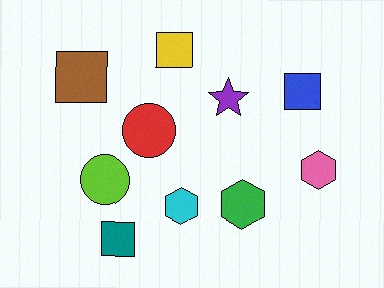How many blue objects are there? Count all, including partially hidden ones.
There is 1 blue object.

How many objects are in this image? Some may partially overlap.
There are 10 objects.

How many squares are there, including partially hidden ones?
There are 4 squares.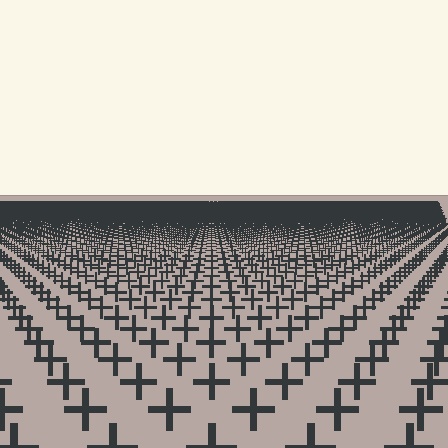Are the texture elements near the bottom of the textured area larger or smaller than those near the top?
Larger. Near the bottom, elements are closer to the viewer and appear at a bigger on-screen size.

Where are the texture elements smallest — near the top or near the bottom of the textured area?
Near the top.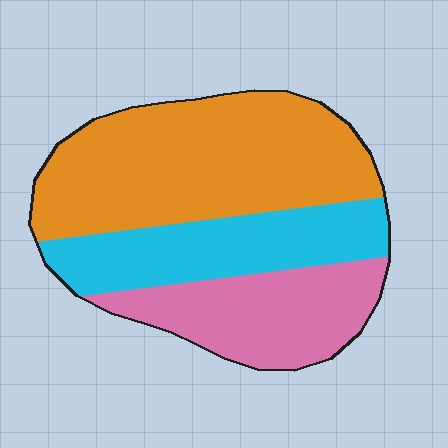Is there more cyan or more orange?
Orange.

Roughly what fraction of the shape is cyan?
Cyan covers around 25% of the shape.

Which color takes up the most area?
Orange, at roughly 50%.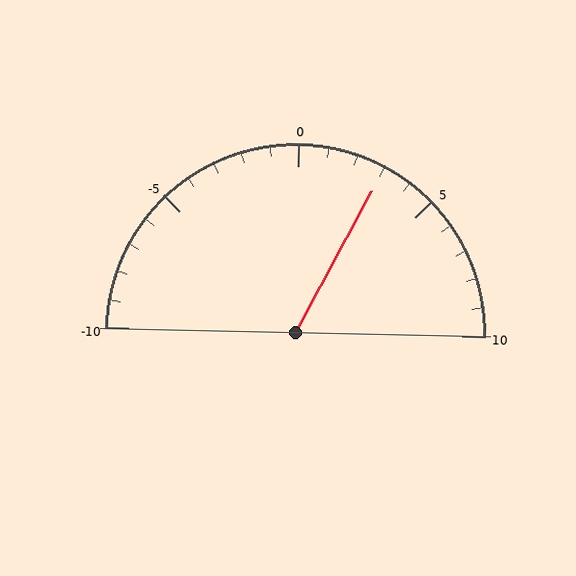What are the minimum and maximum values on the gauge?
The gauge ranges from -10 to 10.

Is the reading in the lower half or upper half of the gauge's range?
The reading is in the upper half of the range (-10 to 10).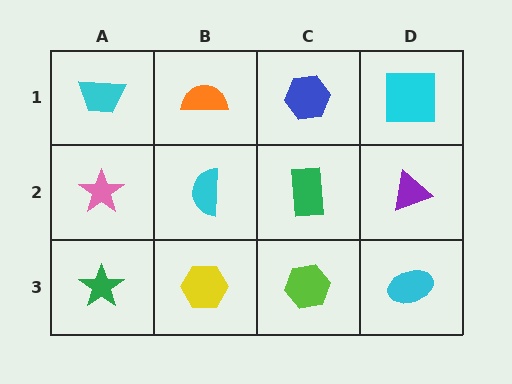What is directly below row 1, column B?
A cyan semicircle.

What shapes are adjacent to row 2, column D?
A cyan square (row 1, column D), a cyan ellipse (row 3, column D), a green rectangle (row 2, column C).